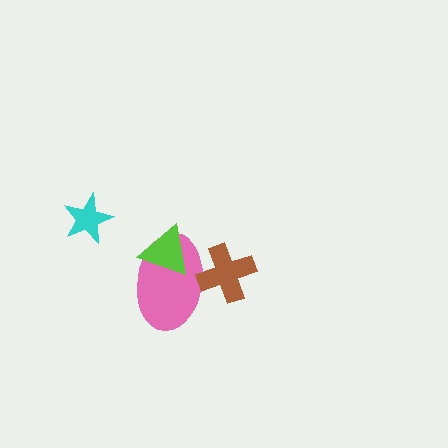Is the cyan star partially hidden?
No, no other shape covers it.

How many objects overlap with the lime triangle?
1 object overlaps with the lime triangle.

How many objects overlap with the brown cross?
1 object overlaps with the brown cross.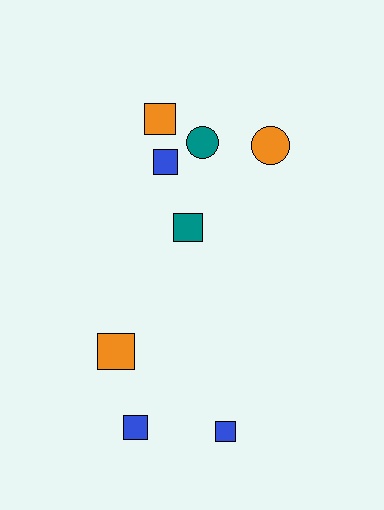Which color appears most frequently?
Blue, with 3 objects.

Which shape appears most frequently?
Square, with 6 objects.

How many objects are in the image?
There are 8 objects.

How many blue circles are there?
There are no blue circles.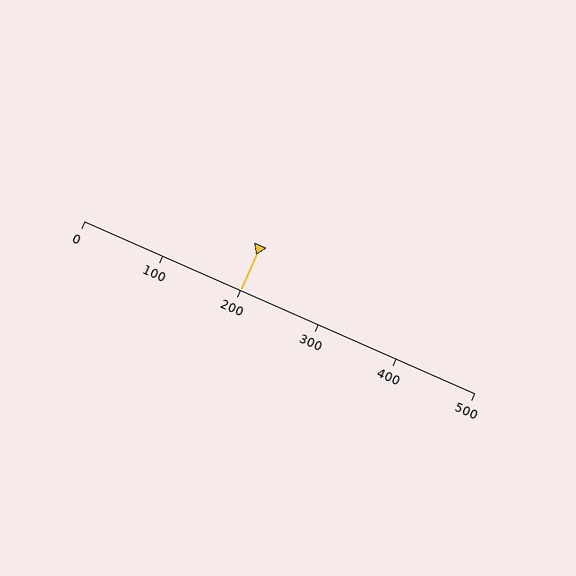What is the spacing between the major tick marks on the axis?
The major ticks are spaced 100 apart.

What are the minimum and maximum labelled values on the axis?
The axis runs from 0 to 500.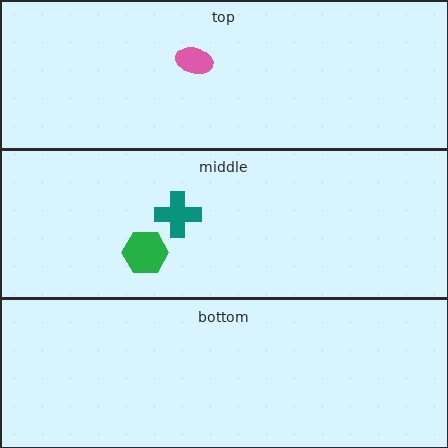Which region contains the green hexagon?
The middle region.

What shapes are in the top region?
The pink ellipse.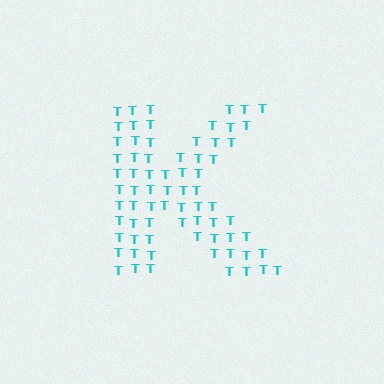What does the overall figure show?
The overall figure shows the letter K.